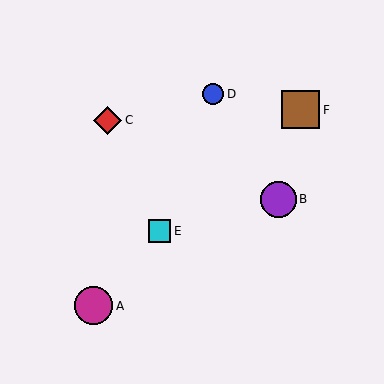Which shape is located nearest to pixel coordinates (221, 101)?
The blue circle (labeled D) at (213, 94) is nearest to that location.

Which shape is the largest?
The brown square (labeled F) is the largest.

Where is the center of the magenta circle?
The center of the magenta circle is at (94, 306).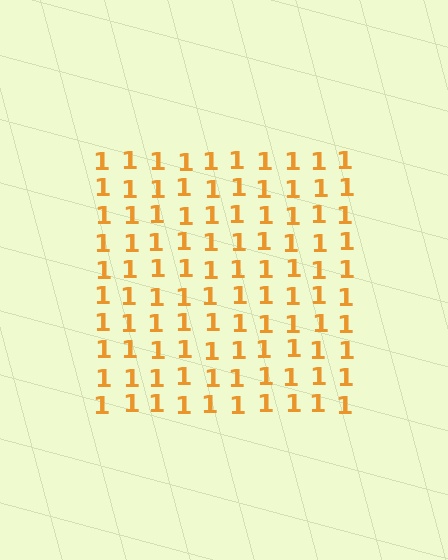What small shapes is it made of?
It is made of small digit 1's.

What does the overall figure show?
The overall figure shows a square.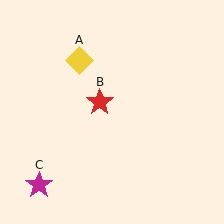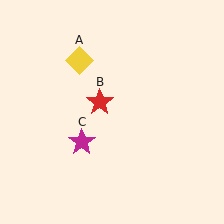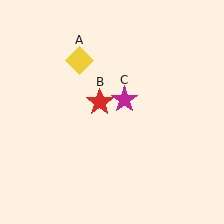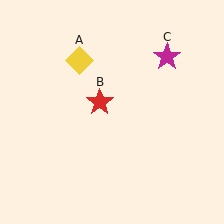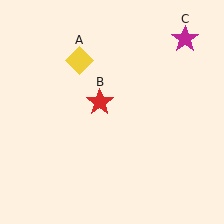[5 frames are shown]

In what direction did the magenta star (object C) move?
The magenta star (object C) moved up and to the right.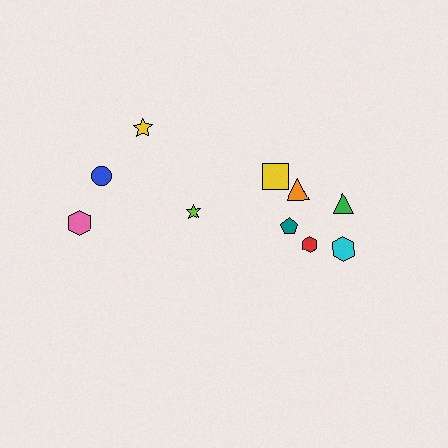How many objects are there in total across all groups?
There are 10 objects.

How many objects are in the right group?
There are 6 objects.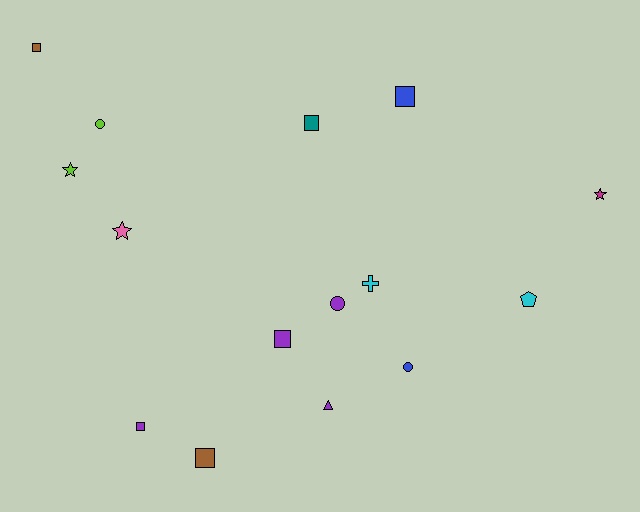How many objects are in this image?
There are 15 objects.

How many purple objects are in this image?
There are 4 purple objects.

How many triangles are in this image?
There is 1 triangle.